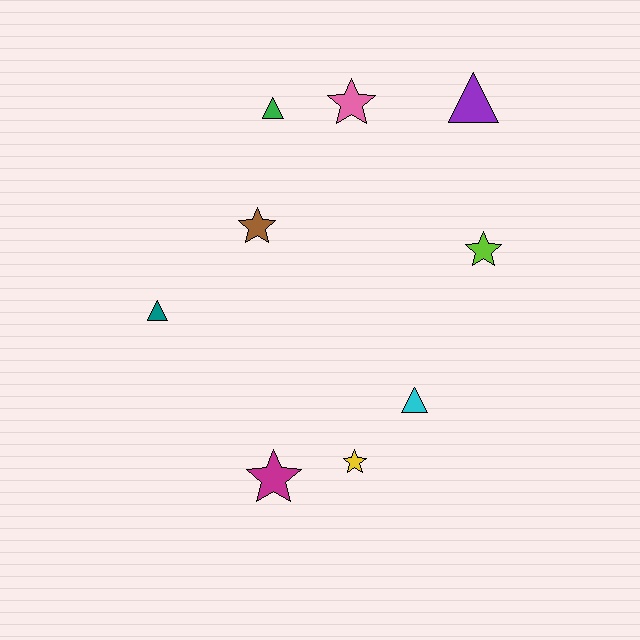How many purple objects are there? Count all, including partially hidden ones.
There is 1 purple object.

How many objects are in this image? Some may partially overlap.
There are 9 objects.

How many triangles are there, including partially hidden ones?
There are 4 triangles.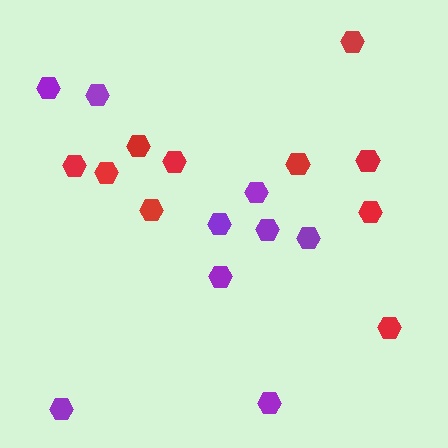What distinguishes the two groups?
There are 2 groups: one group of red hexagons (10) and one group of purple hexagons (9).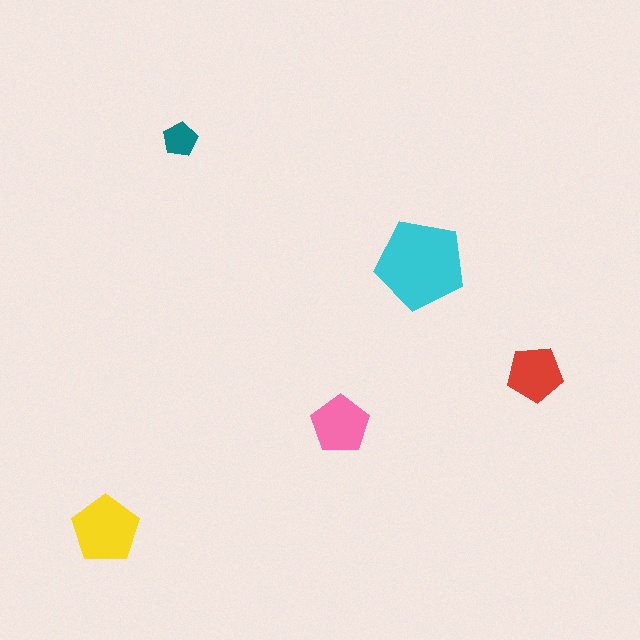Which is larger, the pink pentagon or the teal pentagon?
The pink one.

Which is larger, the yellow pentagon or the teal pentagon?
The yellow one.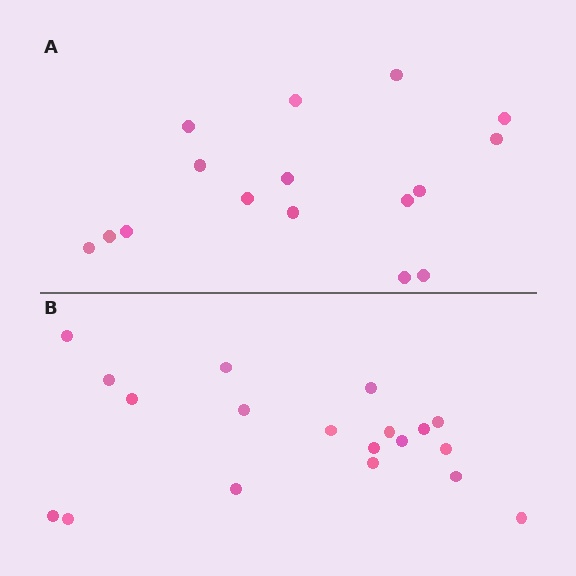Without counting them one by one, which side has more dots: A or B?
Region B (the bottom region) has more dots.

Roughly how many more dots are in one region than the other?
Region B has just a few more — roughly 2 or 3 more dots than region A.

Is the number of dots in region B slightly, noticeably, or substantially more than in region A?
Region B has only slightly more — the two regions are fairly close. The ratio is roughly 1.2 to 1.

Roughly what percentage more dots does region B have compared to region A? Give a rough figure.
About 20% more.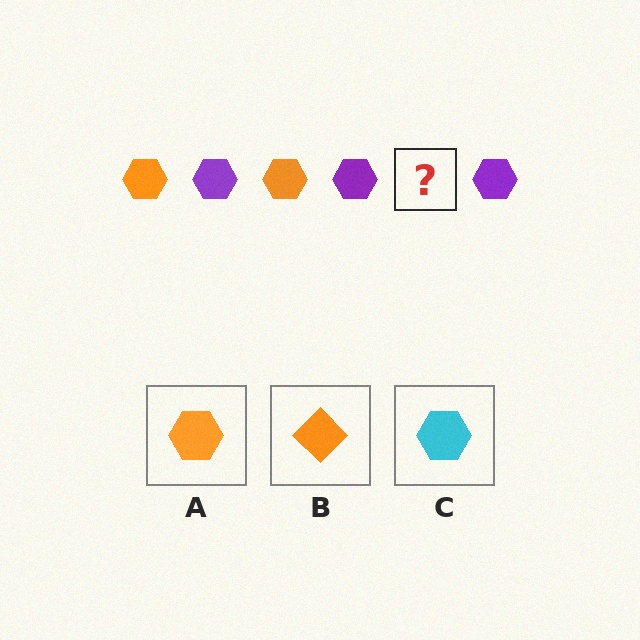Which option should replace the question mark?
Option A.